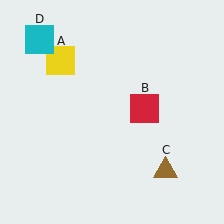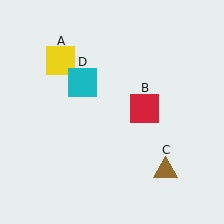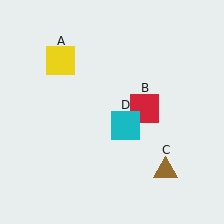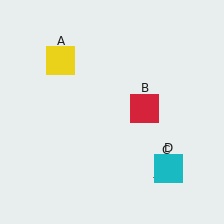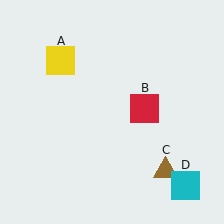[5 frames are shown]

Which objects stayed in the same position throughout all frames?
Yellow square (object A) and red square (object B) and brown triangle (object C) remained stationary.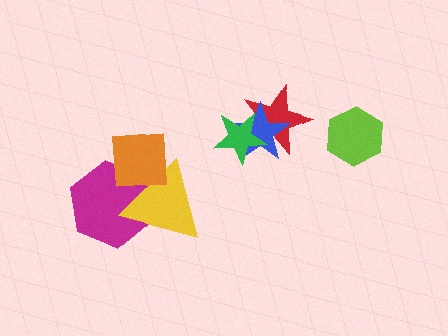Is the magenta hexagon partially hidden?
Yes, it is partially covered by another shape.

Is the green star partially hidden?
No, no other shape covers it.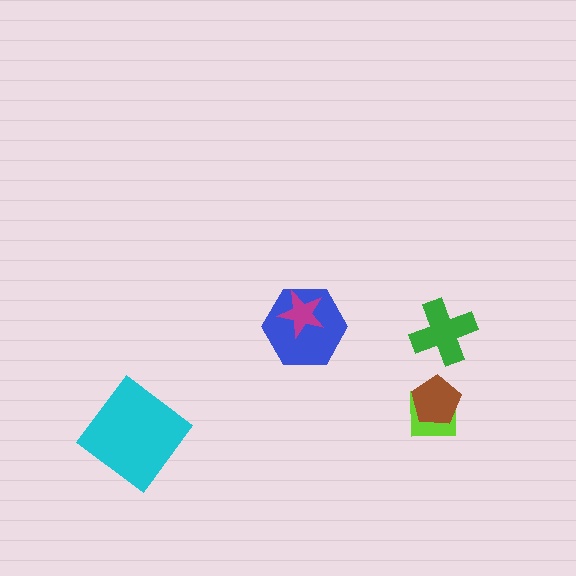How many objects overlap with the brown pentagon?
1 object overlaps with the brown pentagon.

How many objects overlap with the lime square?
1 object overlaps with the lime square.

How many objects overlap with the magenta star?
1 object overlaps with the magenta star.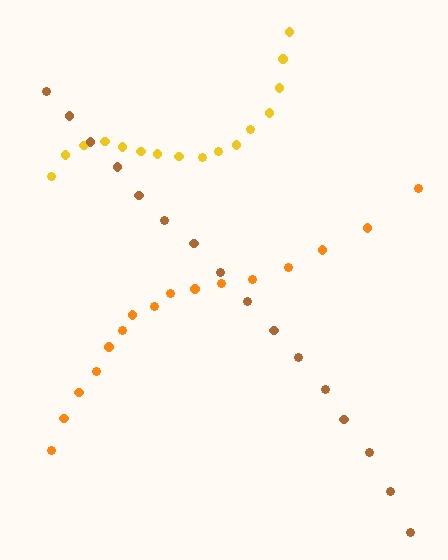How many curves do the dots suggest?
There are 3 distinct paths.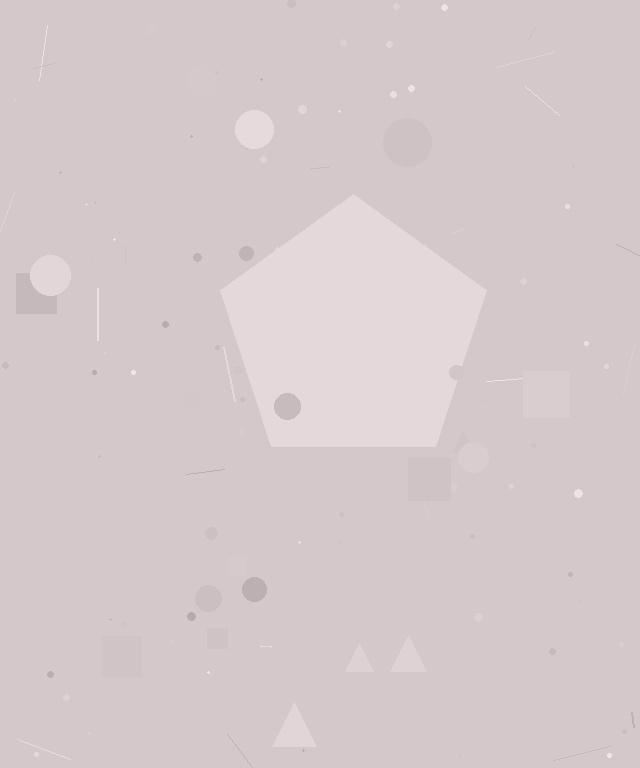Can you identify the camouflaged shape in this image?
The camouflaged shape is a pentagon.